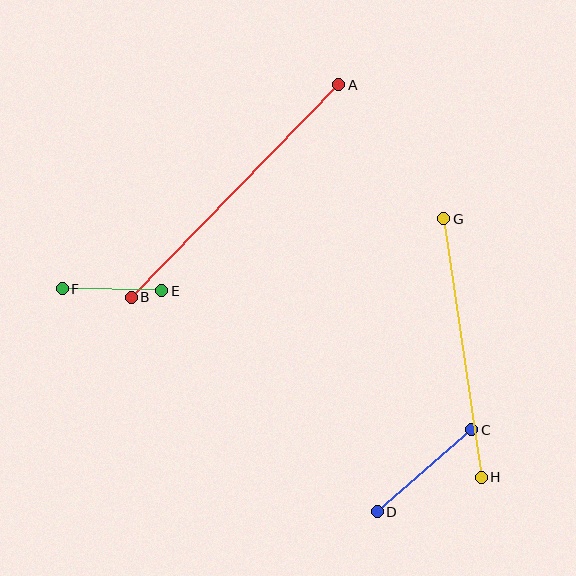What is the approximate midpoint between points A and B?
The midpoint is at approximately (235, 191) pixels.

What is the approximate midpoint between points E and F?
The midpoint is at approximately (112, 290) pixels.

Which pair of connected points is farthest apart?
Points A and B are farthest apart.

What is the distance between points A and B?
The distance is approximately 297 pixels.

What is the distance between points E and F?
The distance is approximately 100 pixels.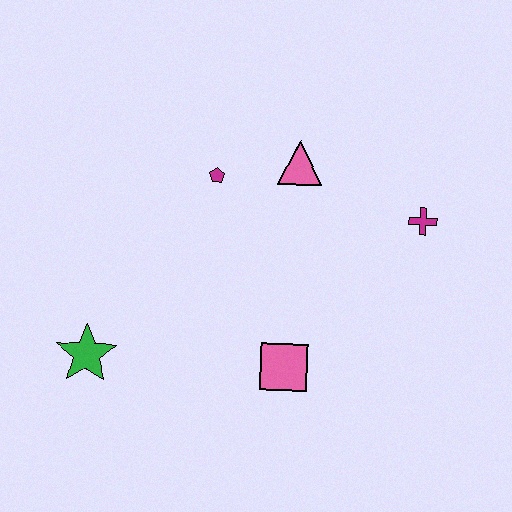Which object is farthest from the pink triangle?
The green star is farthest from the pink triangle.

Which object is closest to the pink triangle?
The magenta pentagon is closest to the pink triangle.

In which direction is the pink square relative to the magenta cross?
The pink square is below the magenta cross.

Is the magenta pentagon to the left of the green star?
No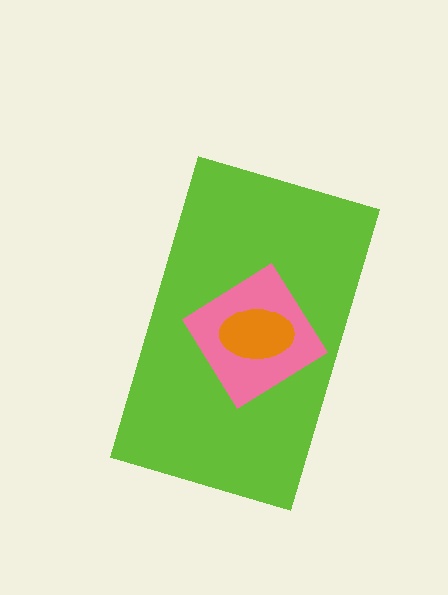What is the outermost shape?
The lime rectangle.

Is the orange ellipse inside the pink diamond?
Yes.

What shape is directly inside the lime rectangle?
The pink diamond.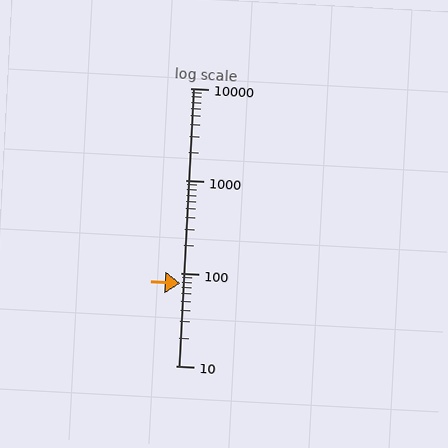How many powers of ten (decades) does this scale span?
The scale spans 3 decades, from 10 to 10000.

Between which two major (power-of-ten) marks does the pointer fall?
The pointer is between 10 and 100.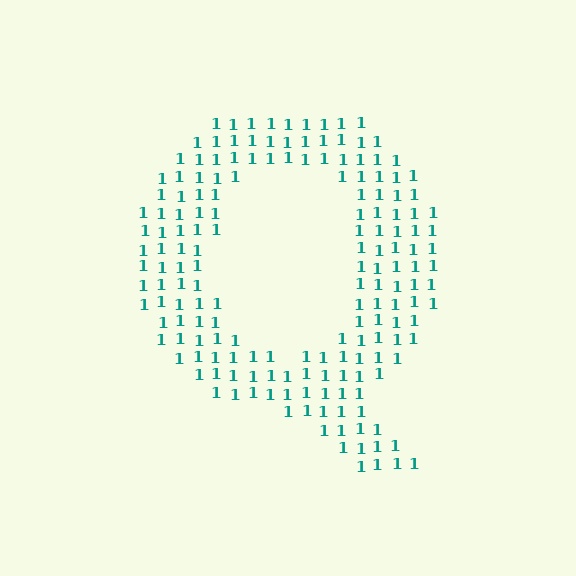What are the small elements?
The small elements are digit 1's.